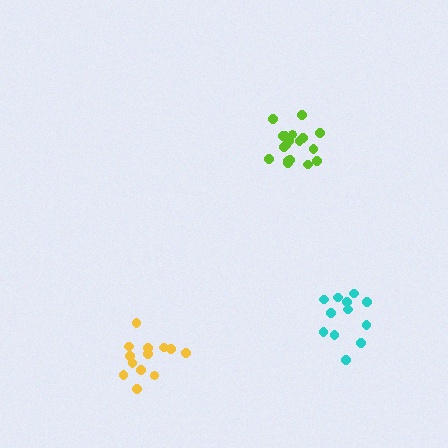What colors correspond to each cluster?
The clusters are colored: yellow, cyan, lime.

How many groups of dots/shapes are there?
There are 3 groups.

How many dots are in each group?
Group 1: 13 dots, Group 2: 12 dots, Group 3: 18 dots (43 total).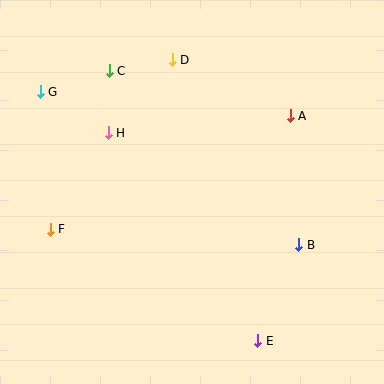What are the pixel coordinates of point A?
Point A is at (290, 116).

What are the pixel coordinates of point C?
Point C is at (109, 71).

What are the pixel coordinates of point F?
Point F is at (50, 229).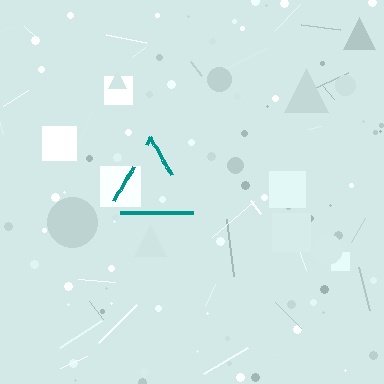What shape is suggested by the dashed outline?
The dashed outline suggests a triangle.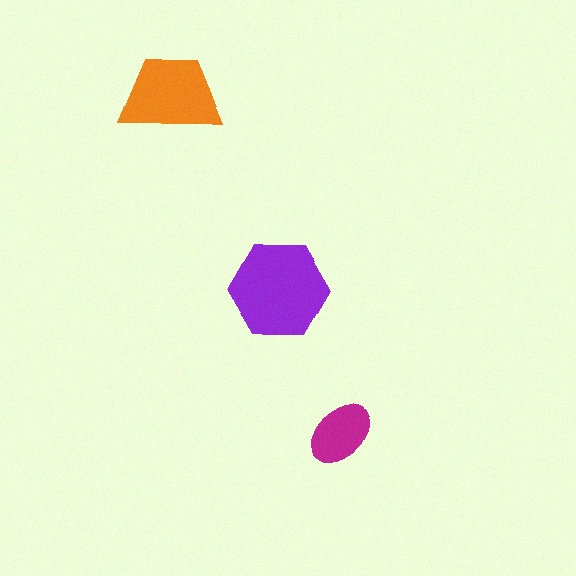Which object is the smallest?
The magenta ellipse.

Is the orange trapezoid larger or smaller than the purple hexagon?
Smaller.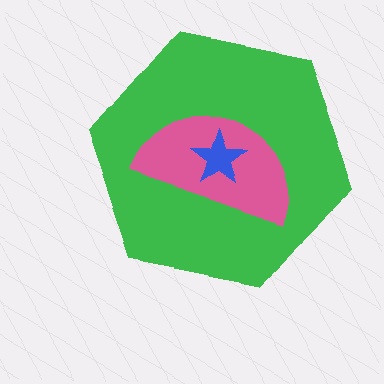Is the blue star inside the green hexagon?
Yes.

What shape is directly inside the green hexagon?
The pink semicircle.